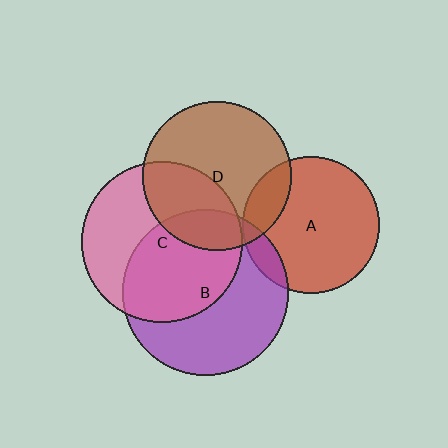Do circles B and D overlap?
Yes.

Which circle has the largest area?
Circle B (purple).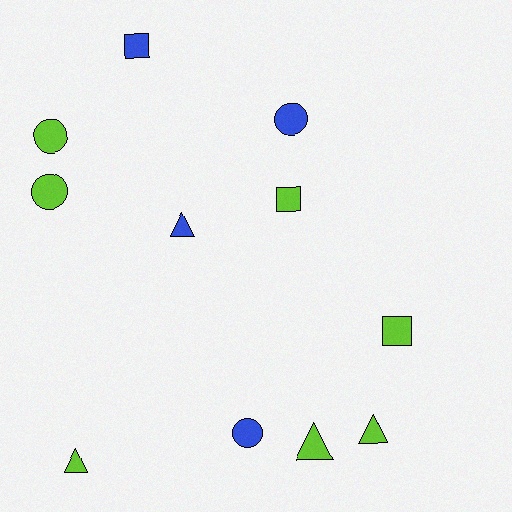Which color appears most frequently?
Lime, with 7 objects.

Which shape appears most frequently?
Triangle, with 4 objects.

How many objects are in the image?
There are 11 objects.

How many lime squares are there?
There are 2 lime squares.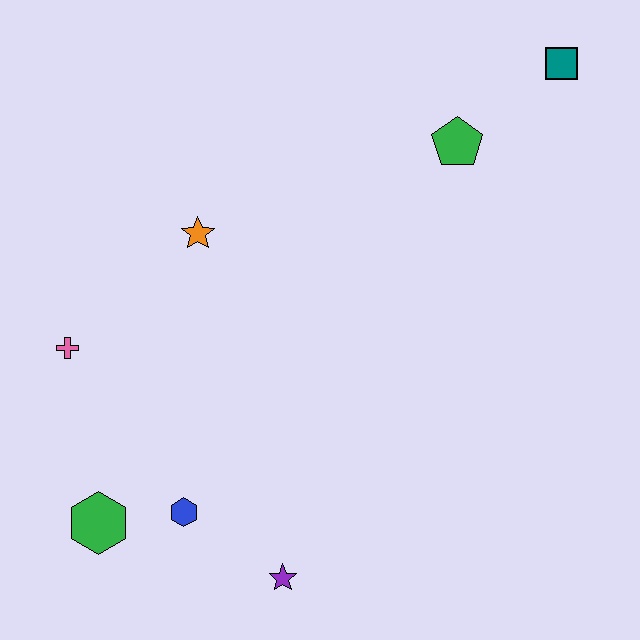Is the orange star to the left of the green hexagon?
No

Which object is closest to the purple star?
The blue hexagon is closest to the purple star.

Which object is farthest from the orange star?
The teal square is farthest from the orange star.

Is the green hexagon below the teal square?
Yes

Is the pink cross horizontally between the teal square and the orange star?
No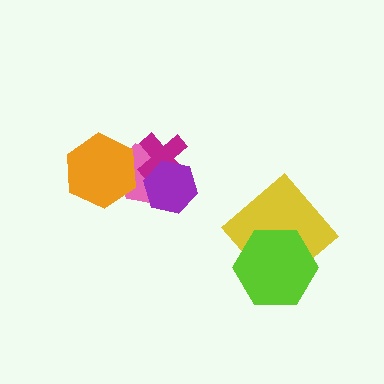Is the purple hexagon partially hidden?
No, no other shape covers it.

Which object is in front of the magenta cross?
The purple hexagon is in front of the magenta cross.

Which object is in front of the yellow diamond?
The lime hexagon is in front of the yellow diamond.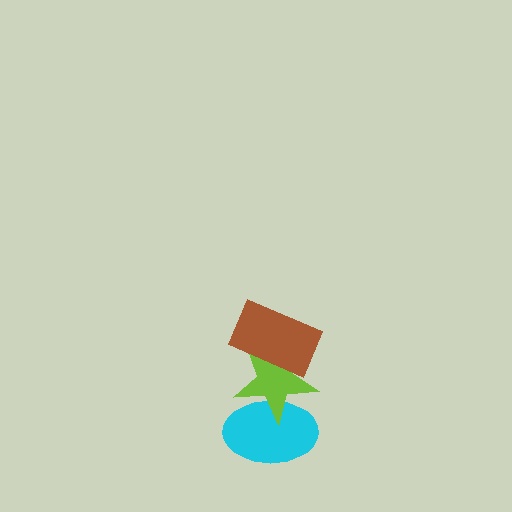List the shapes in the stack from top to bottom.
From top to bottom: the brown rectangle, the lime star, the cyan ellipse.